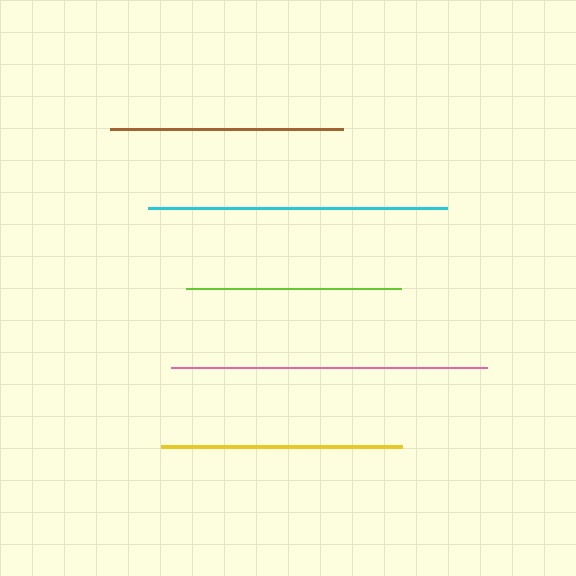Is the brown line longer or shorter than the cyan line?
The cyan line is longer than the brown line.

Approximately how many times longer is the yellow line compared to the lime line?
The yellow line is approximately 1.1 times the length of the lime line.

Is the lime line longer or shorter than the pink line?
The pink line is longer than the lime line.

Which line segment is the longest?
The pink line is the longest at approximately 315 pixels.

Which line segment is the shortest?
The lime line is the shortest at approximately 215 pixels.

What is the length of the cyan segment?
The cyan segment is approximately 299 pixels long.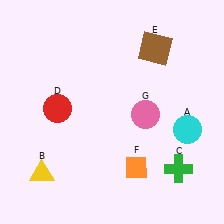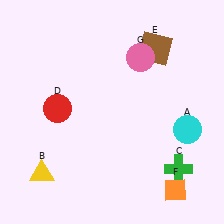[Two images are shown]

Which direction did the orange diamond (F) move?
The orange diamond (F) moved right.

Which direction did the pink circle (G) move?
The pink circle (G) moved up.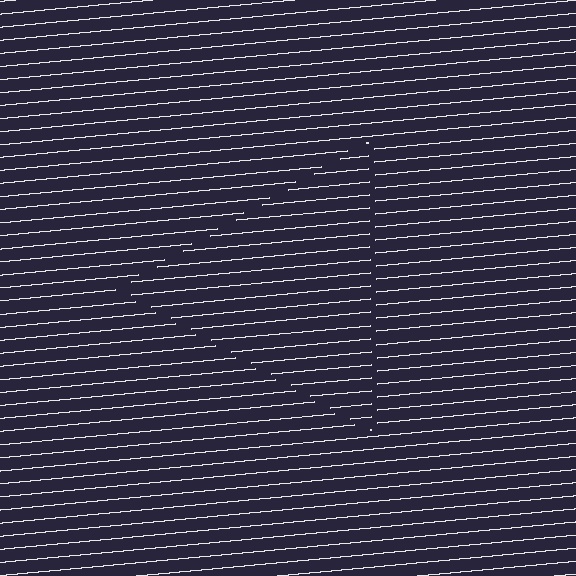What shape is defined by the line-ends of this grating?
An illusory triangle. The interior of the shape contains the same grating, shifted by half a period — the contour is defined by the phase discontinuity where line-ends from the inner and outer gratings abut.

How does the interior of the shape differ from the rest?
The interior of the shape contains the same grating, shifted by half a period — the contour is defined by the phase discontinuity where line-ends from the inner and outer gratings abut.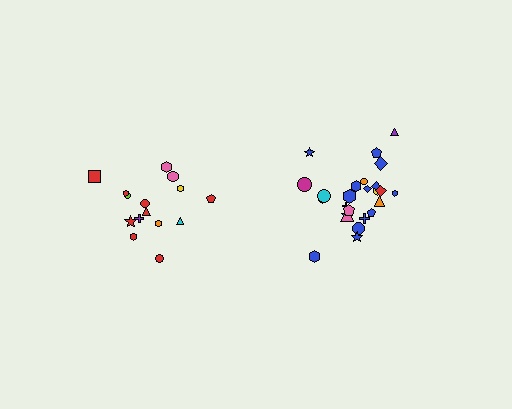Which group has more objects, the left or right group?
The right group.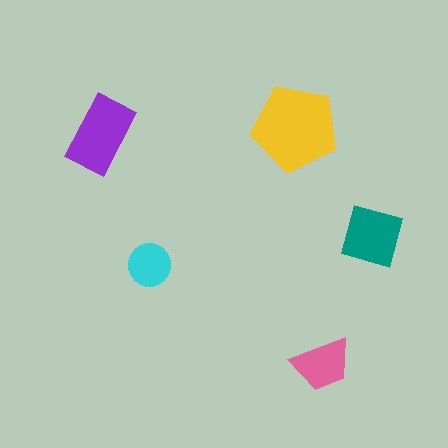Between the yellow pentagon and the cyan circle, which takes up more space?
The yellow pentagon.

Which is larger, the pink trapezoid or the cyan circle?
The pink trapezoid.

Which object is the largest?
The yellow pentagon.